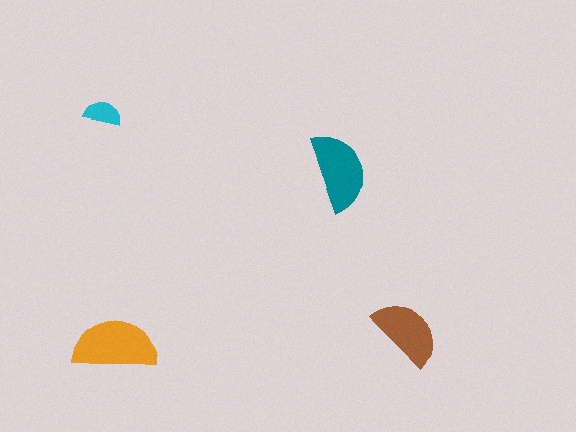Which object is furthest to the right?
The brown semicircle is rightmost.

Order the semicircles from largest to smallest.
the orange one, the teal one, the brown one, the cyan one.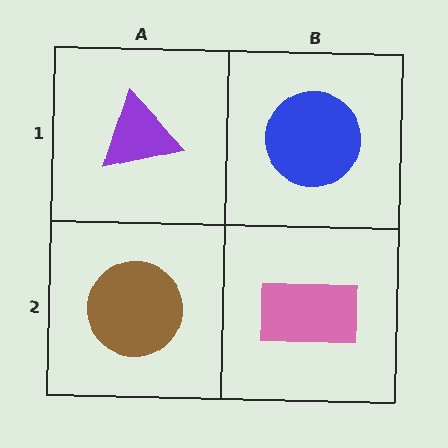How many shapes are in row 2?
2 shapes.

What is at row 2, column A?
A brown circle.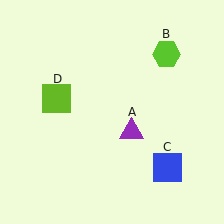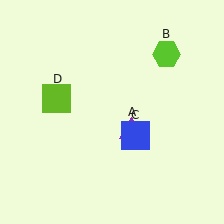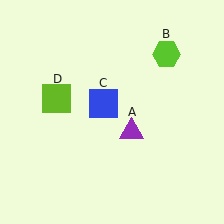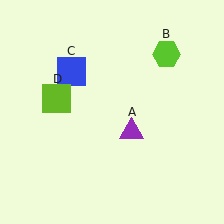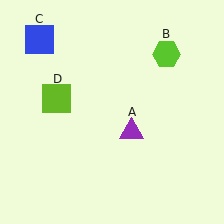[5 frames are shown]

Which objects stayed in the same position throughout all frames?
Purple triangle (object A) and lime hexagon (object B) and lime square (object D) remained stationary.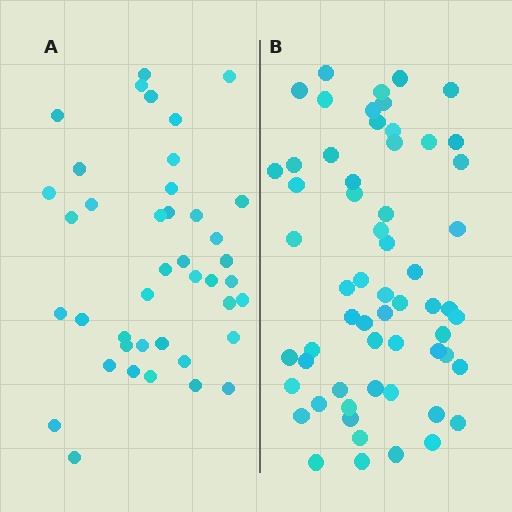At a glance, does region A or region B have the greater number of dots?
Region B (the right region) has more dots.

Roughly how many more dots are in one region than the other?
Region B has approximately 20 more dots than region A.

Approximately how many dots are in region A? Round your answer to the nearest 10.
About 40 dots. (The exact count is 41, which rounds to 40.)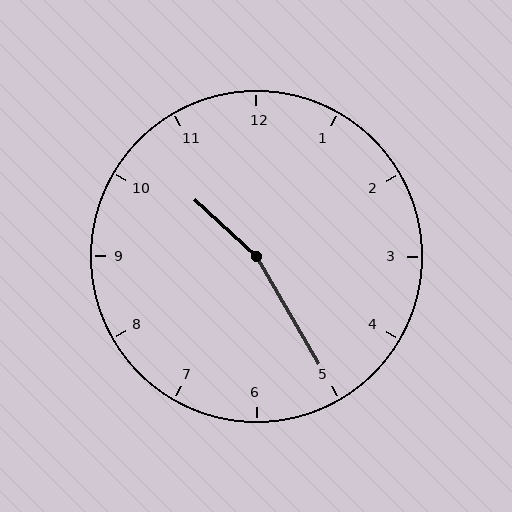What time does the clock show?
10:25.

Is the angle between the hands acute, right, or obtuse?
It is obtuse.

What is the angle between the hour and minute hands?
Approximately 162 degrees.